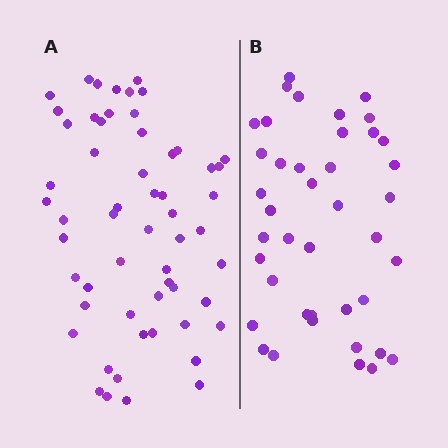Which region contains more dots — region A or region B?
Region A (the left region) has more dots.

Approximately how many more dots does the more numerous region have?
Region A has approximately 15 more dots than region B.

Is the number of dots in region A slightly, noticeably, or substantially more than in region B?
Region A has noticeably more, but not dramatically so. The ratio is roughly 1.4 to 1.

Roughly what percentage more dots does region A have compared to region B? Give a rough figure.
About 40% more.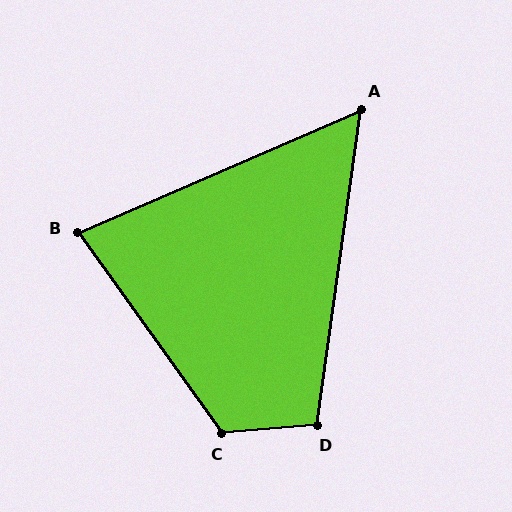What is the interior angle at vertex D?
Approximately 102 degrees (obtuse).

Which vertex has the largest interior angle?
C, at approximately 121 degrees.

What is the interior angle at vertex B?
Approximately 78 degrees (acute).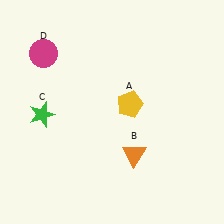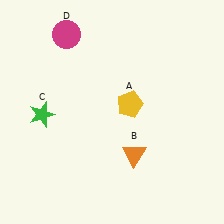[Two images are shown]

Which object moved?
The magenta circle (D) moved right.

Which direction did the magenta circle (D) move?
The magenta circle (D) moved right.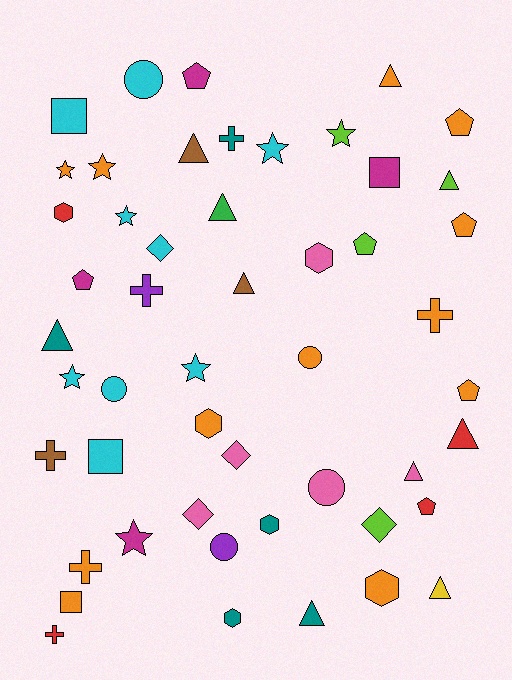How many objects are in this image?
There are 50 objects.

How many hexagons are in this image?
There are 6 hexagons.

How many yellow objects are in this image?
There is 1 yellow object.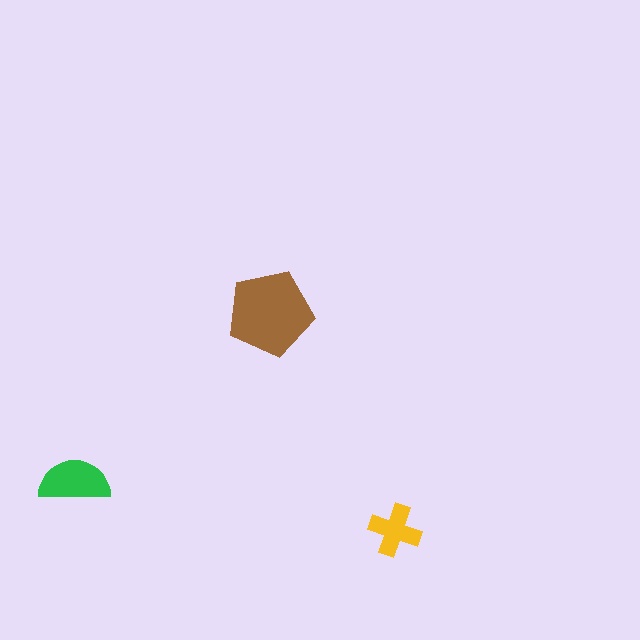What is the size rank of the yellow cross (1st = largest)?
3rd.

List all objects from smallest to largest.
The yellow cross, the green semicircle, the brown pentagon.